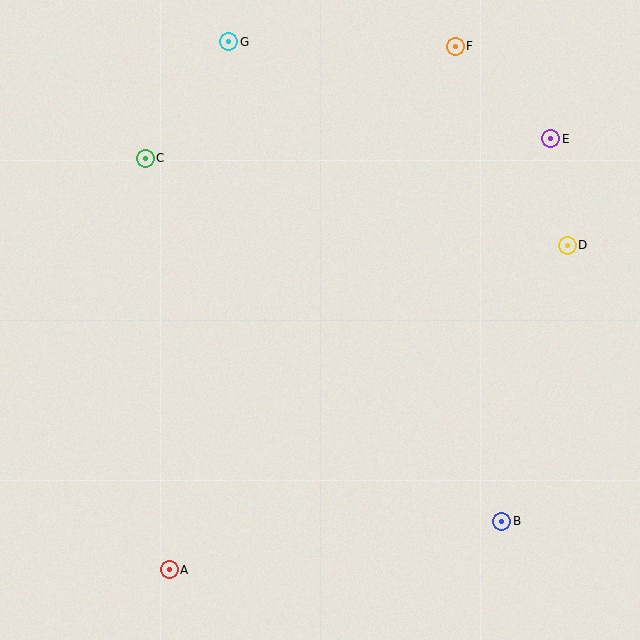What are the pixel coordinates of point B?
Point B is at (502, 521).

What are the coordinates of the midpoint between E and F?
The midpoint between E and F is at (503, 92).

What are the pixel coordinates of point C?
Point C is at (145, 158).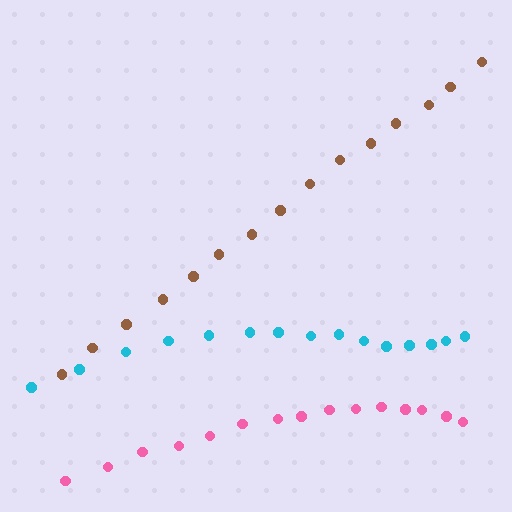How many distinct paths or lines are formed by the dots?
There are 3 distinct paths.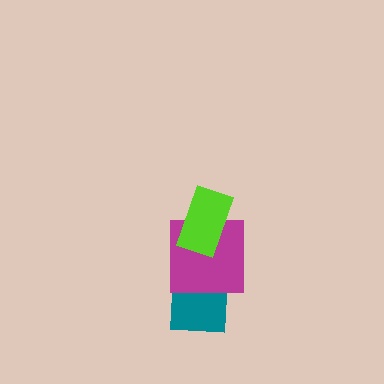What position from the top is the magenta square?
The magenta square is 2nd from the top.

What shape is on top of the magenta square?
The lime rectangle is on top of the magenta square.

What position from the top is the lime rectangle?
The lime rectangle is 1st from the top.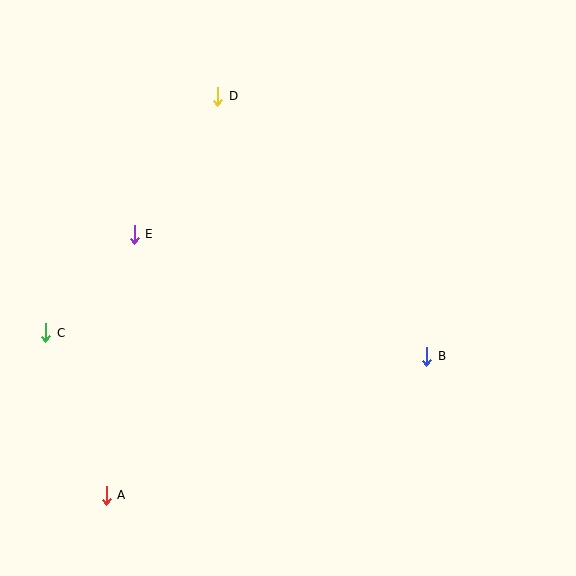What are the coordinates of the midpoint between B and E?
The midpoint between B and E is at (281, 295).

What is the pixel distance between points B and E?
The distance between B and E is 317 pixels.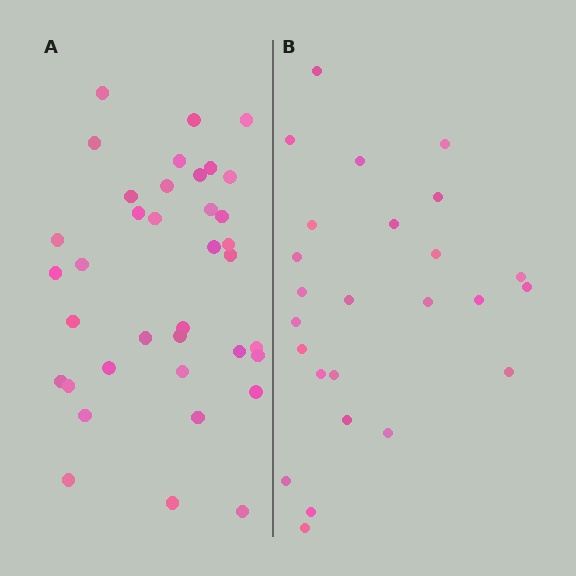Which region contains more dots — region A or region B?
Region A (the left region) has more dots.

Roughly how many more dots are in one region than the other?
Region A has roughly 12 or so more dots than region B.